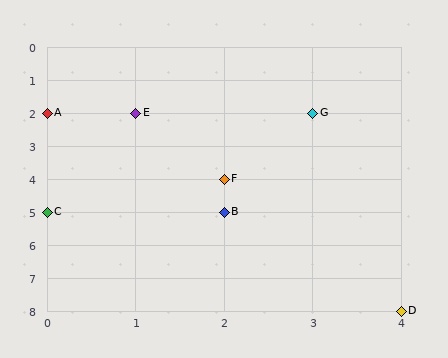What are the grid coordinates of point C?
Point C is at grid coordinates (0, 5).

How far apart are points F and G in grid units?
Points F and G are 1 column and 2 rows apart (about 2.2 grid units diagonally).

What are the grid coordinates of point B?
Point B is at grid coordinates (2, 5).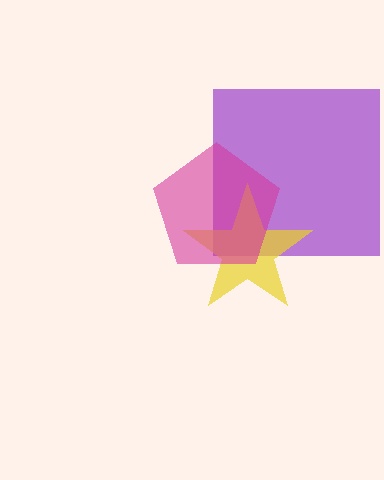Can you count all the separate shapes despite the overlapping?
Yes, there are 3 separate shapes.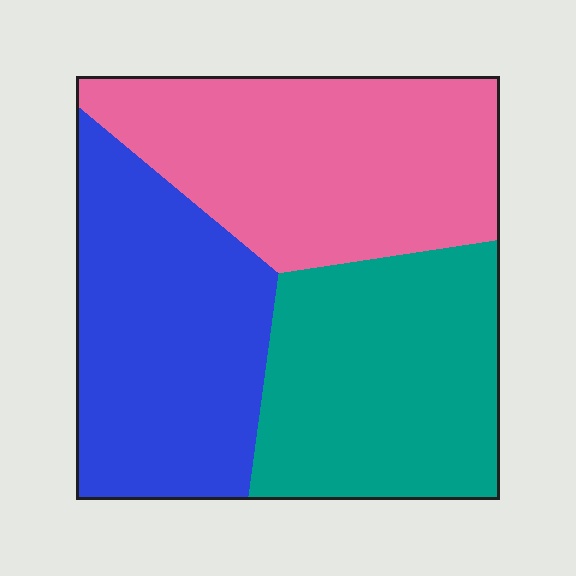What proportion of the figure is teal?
Teal covers around 30% of the figure.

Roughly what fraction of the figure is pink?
Pink takes up about one third (1/3) of the figure.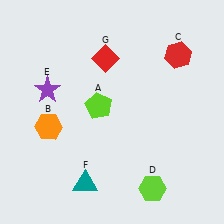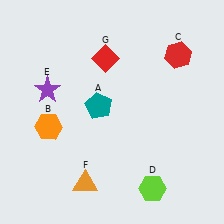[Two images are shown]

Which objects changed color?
A changed from lime to teal. F changed from teal to orange.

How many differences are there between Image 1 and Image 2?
There are 2 differences between the two images.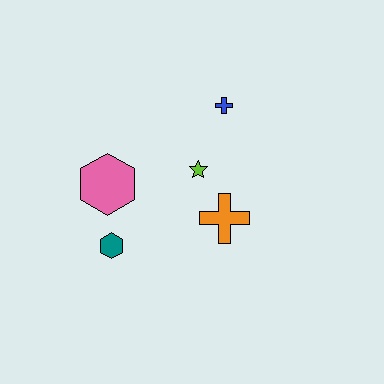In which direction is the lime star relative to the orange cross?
The lime star is above the orange cross.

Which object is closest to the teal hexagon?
The pink hexagon is closest to the teal hexagon.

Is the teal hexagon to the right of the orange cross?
No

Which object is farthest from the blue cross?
The teal hexagon is farthest from the blue cross.